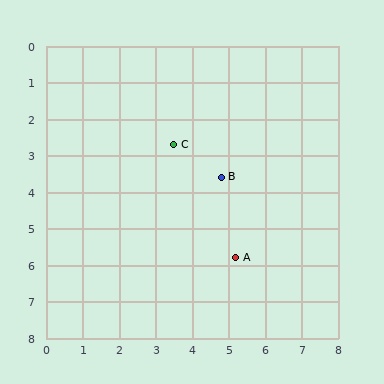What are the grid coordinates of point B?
Point B is at approximately (4.8, 3.6).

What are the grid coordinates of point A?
Point A is at approximately (5.2, 5.8).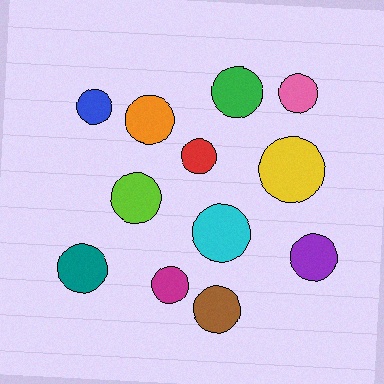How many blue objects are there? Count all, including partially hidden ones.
There is 1 blue object.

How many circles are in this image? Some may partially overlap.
There are 12 circles.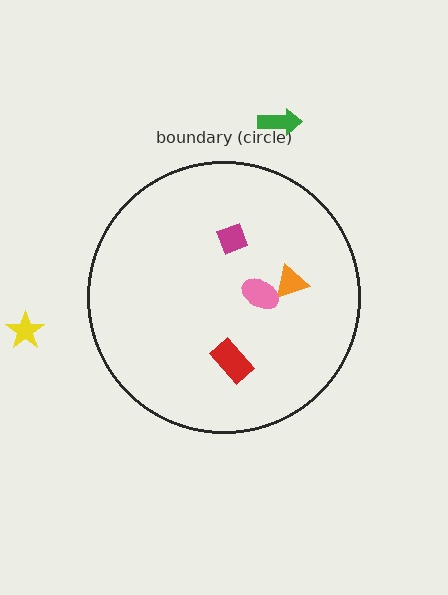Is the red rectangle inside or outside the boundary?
Inside.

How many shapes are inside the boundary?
4 inside, 2 outside.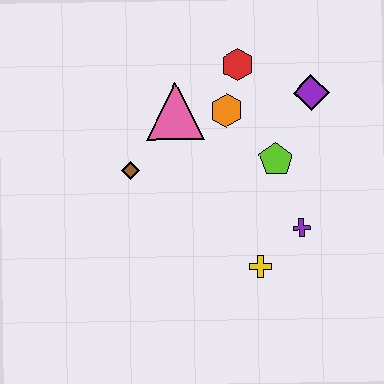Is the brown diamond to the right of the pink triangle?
No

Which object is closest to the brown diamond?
The pink triangle is closest to the brown diamond.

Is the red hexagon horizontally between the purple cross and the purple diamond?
No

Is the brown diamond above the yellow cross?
Yes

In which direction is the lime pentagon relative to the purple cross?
The lime pentagon is above the purple cross.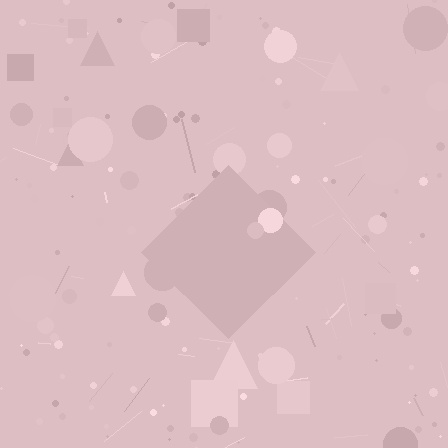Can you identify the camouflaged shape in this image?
The camouflaged shape is a diamond.